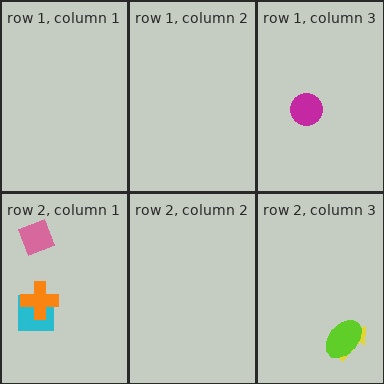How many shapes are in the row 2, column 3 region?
2.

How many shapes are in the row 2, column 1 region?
3.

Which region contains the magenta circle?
The row 1, column 3 region.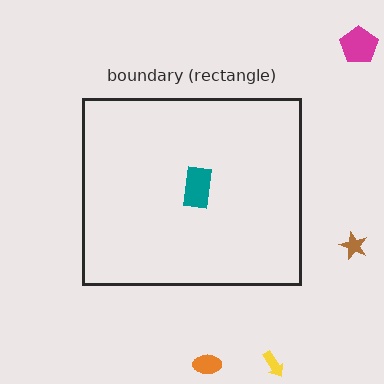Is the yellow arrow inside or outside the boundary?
Outside.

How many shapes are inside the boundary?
1 inside, 4 outside.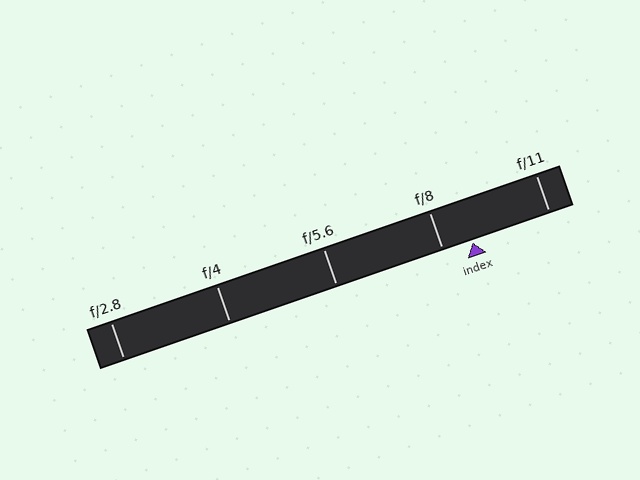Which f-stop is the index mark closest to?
The index mark is closest to f/8.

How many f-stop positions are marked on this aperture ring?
There are 5 f-stop positions marked.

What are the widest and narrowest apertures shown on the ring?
The widest aperture shown is f/2.8 and the narrowest is f/11.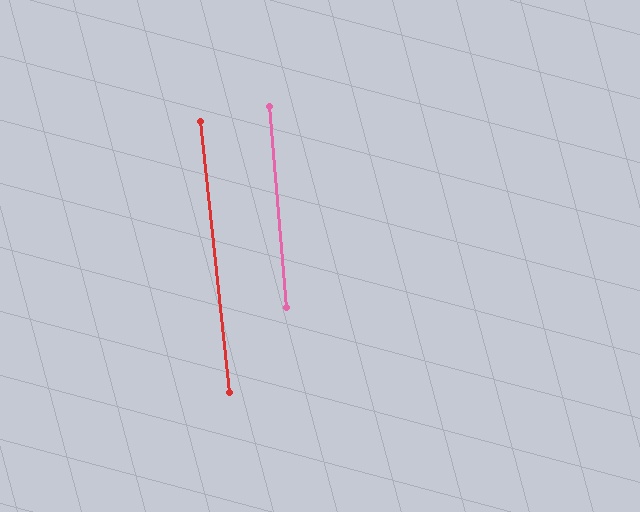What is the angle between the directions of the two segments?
Approximately 1 degree.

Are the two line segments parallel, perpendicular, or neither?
Parallel — their directions differ by only 1.5°.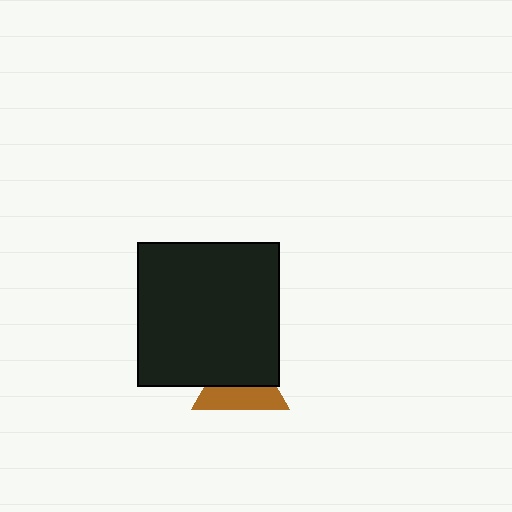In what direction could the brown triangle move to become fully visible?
The brown triangle could move down. That would shift it out from behind the black rectangle entirely.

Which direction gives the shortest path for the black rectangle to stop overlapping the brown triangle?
Moving up gives the shortest separation.